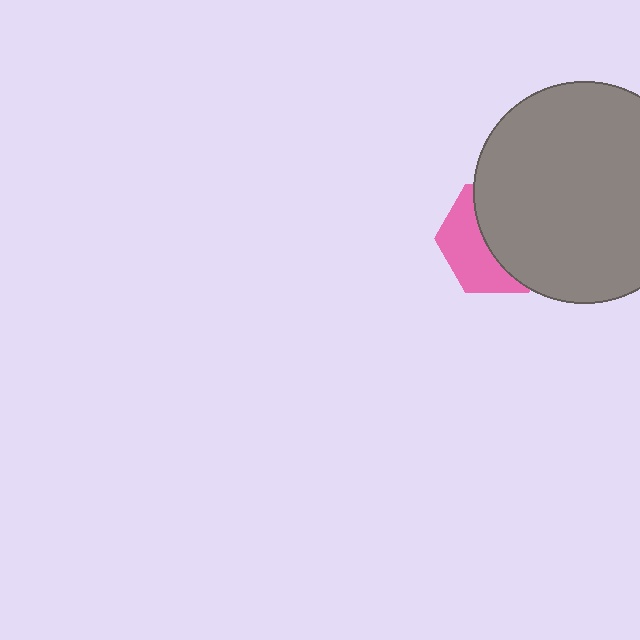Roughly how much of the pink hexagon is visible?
A small part of it is visible (roughly 42%).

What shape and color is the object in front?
The object in front is a gray circle.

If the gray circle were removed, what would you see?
You would see the complete pink hexagon.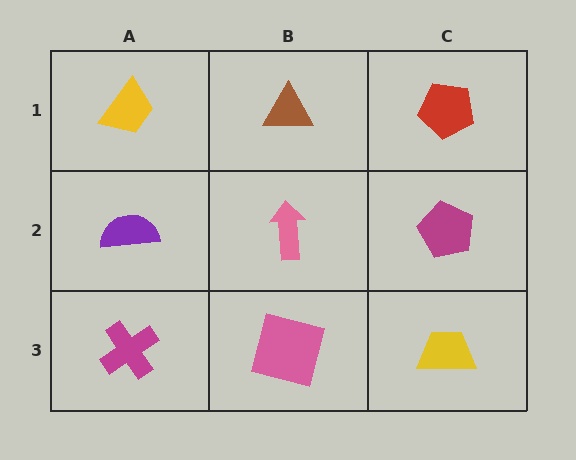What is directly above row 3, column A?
A purple semicircle.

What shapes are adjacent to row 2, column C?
A red pentagon (row 1, column C), a yellow trapezoid (row 3, column C), a pink arrow (row 2, column B).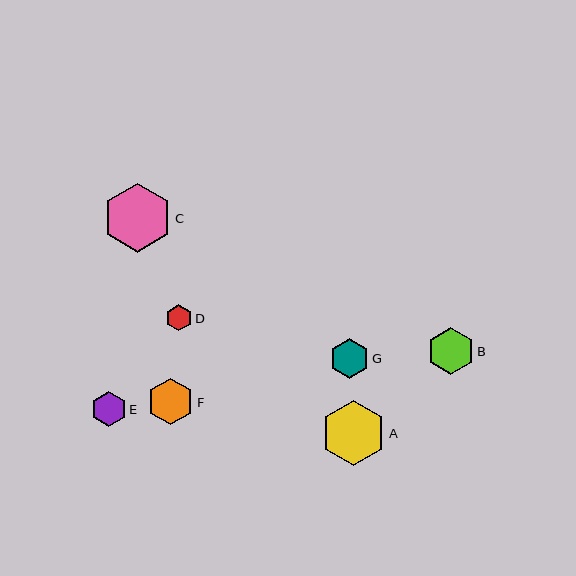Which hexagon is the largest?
Hexagon C is the largest with a size of approximately 69 pixels.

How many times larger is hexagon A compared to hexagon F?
Hexagon A is approximately 1.4 times the size of hexagon F.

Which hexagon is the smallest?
Hexagon D is the smallest with a size of approximately 26 pixels.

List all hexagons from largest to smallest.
From largest to smallest: C, A, B, F, G, E, D.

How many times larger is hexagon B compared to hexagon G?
Hexagon B is approximately 1.2 times the size of hexagon G.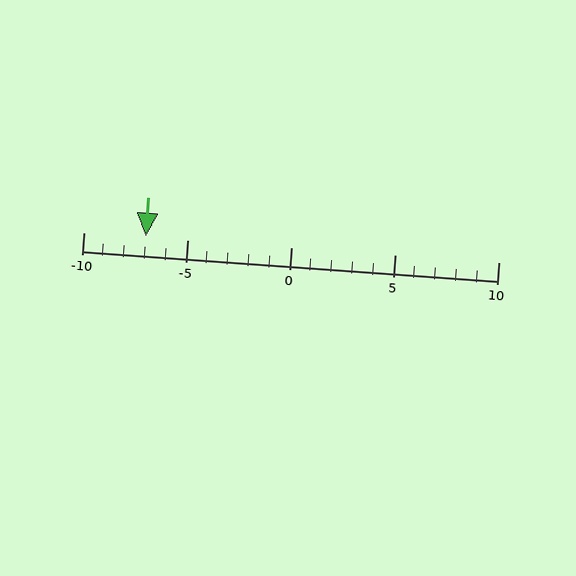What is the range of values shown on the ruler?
The ruler shows values from -10 to 10.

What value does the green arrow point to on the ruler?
The green arrow points to approximately -7.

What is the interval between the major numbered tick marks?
The major tick marks are spaced 5 units apart.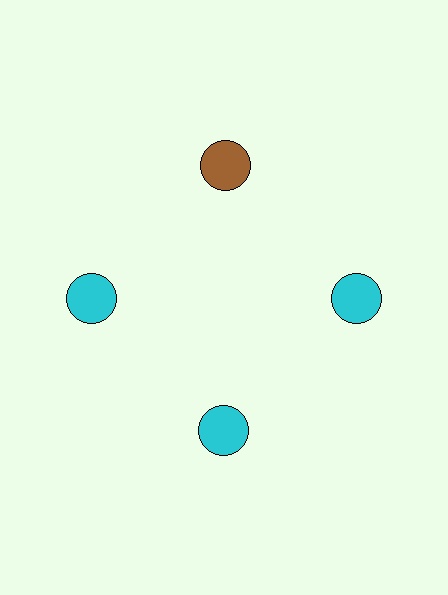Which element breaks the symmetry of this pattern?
The brown circle at roughly the 12 o'clock position breaks the symmetry. All other shapes are cyan circles.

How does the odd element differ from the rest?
It has a different color: brown instead of cyan.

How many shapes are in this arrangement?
There are 4 shapes arranged in a ring pattern.